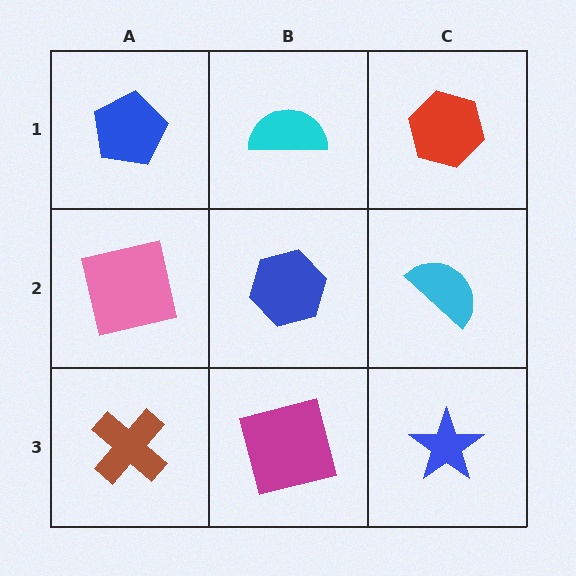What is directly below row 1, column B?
A blue hexagon.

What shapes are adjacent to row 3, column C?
A cyan semicircle (row 2, column C), a magenta square (row 3, column B).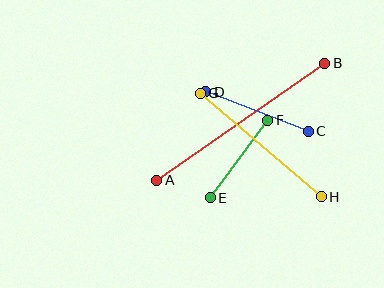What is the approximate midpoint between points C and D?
The midpoint is at approximately (257, 112) pixels.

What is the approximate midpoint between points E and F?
The midpoint is at approximately (239, 159) pixels.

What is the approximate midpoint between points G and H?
The midpoint is at approximately (261, 145) pixels.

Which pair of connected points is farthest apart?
Points A and B are farthest apart.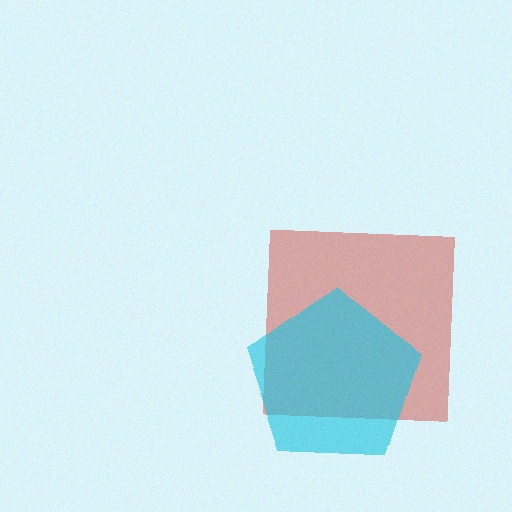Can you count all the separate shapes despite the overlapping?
Yes, there are 2 separate shapes.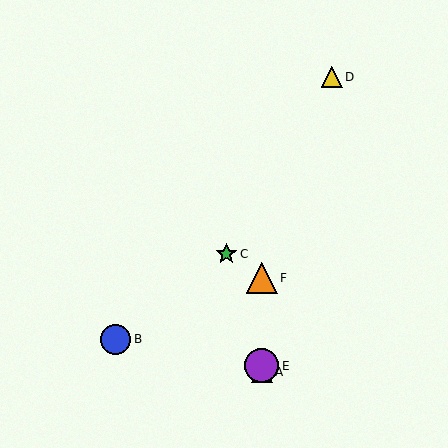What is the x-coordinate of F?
Object F is at x≈262.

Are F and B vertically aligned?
No, F is at x≈262 and B is at x≈116.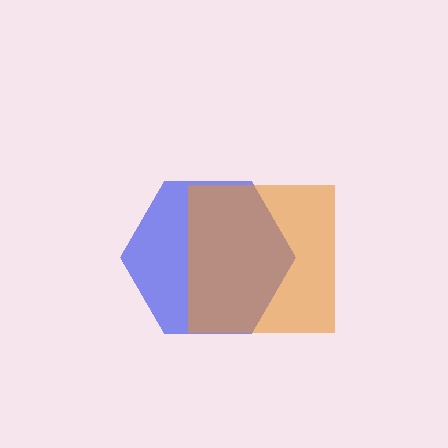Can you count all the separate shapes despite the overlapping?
Yes, there are 2 separate shapes.